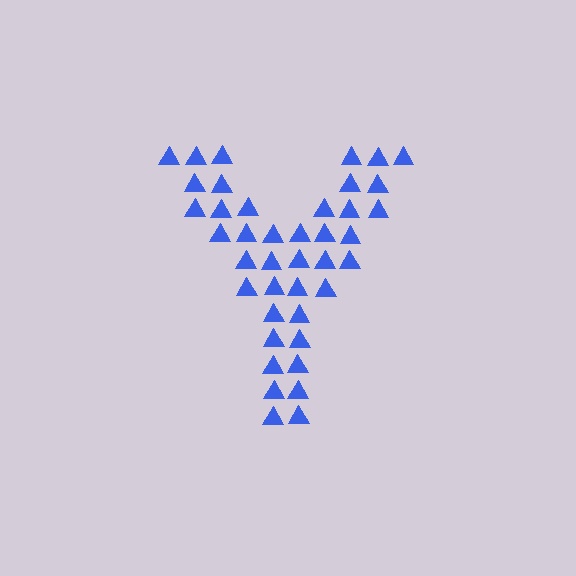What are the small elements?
The small elements are triangles.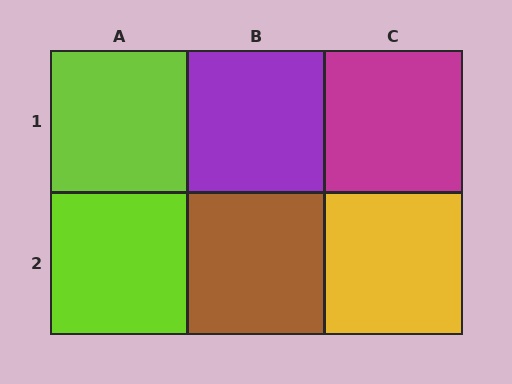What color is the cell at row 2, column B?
Brown.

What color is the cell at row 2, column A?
Lime.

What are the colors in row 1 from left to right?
Lime, purple, magenta.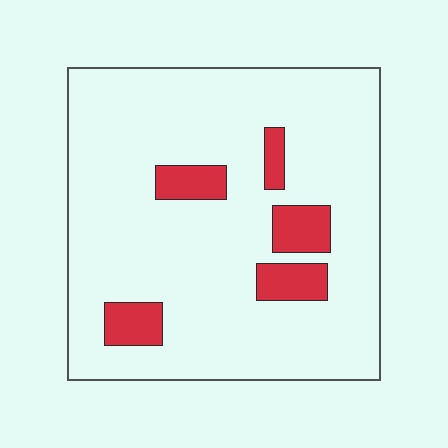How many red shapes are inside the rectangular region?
5.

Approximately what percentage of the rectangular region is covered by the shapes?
Approximately 10%.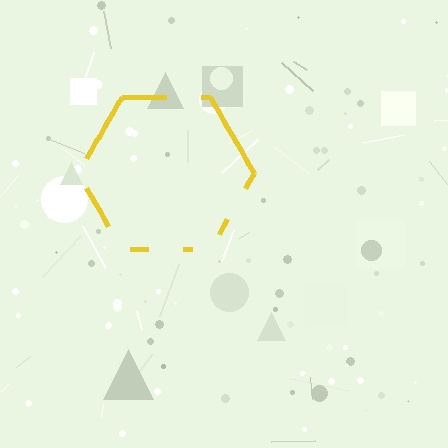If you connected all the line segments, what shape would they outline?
They would outline a hexagon.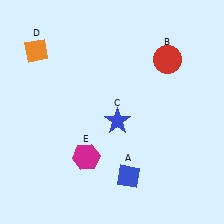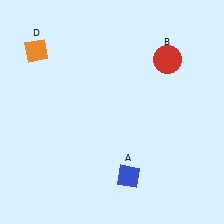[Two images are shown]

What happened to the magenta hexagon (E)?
The magenta hexagon (E) was removed in Image 2. It was in the bottom-left area of Image 1.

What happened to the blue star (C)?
The blue star (C) was removed in Image 2. It was in the bottom-right area of Image 1.